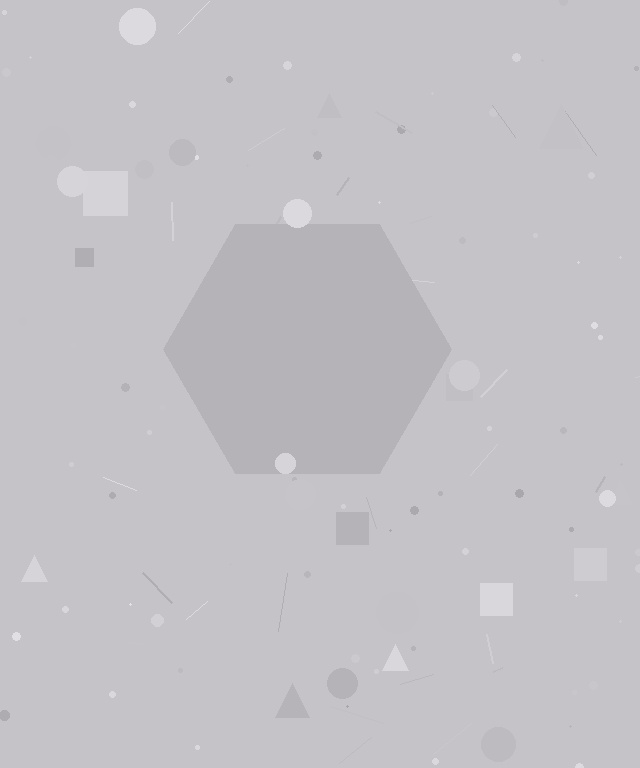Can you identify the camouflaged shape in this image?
The camouflaged shape is a hexagon.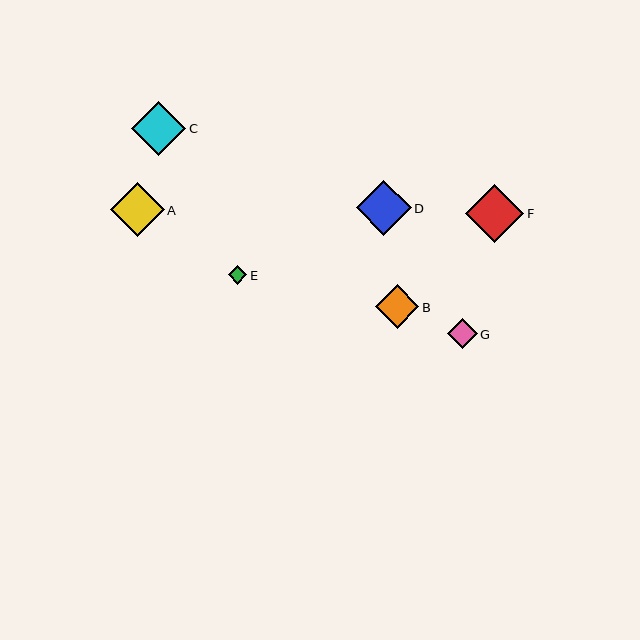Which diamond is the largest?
Diamond F is the largest with a size of approximately 58 pixels.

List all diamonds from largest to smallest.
From largest to smallest: F, D, A, C, B, G, E.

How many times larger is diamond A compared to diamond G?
Diamond A is approximately 1.8 times the size of diamond G.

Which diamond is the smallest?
Diamond E is the smallest with a size of approximately 18 pixels.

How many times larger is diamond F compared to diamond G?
Diamond F is approximately 1.9 times the size of diamond G.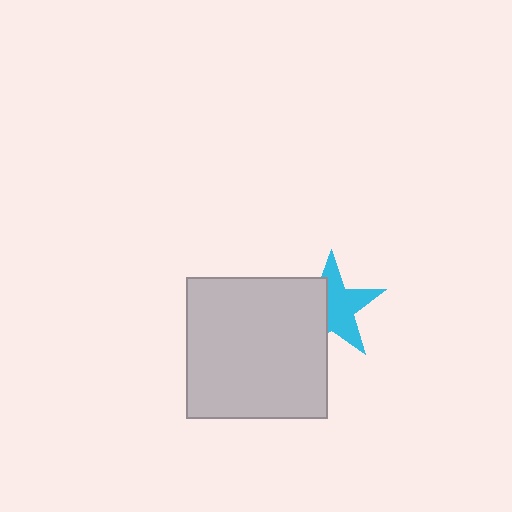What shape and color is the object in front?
The object in front is a light gray square.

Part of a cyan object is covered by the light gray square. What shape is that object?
It is a star.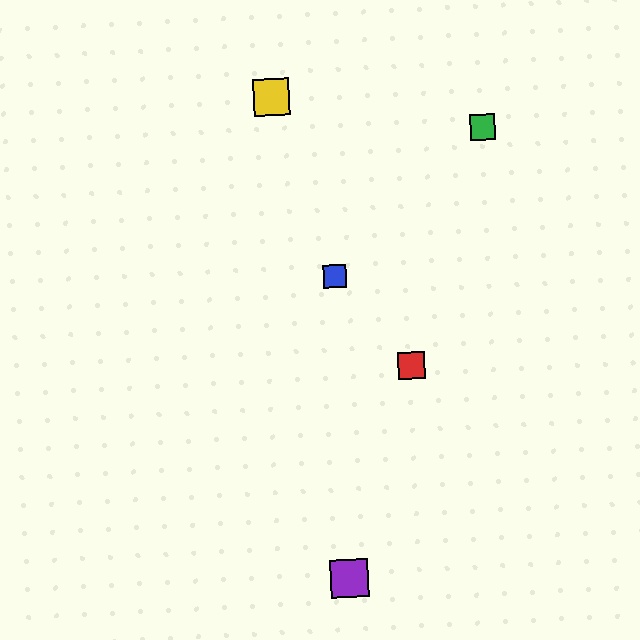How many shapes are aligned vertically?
2 shapes (the blue square, the purple square) are aligned vertically.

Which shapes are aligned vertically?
The blue square, the purple square are aligned vertically.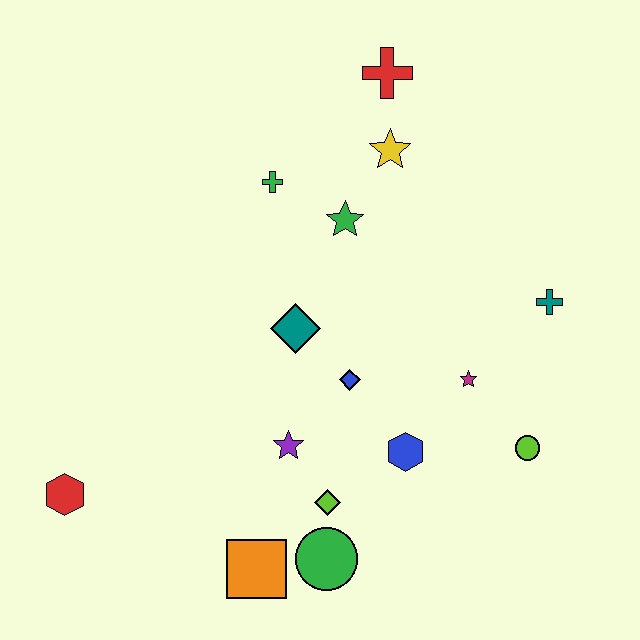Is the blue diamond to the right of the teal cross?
No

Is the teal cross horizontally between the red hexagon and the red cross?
No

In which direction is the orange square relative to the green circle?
The orange square is to the left of the green circle.